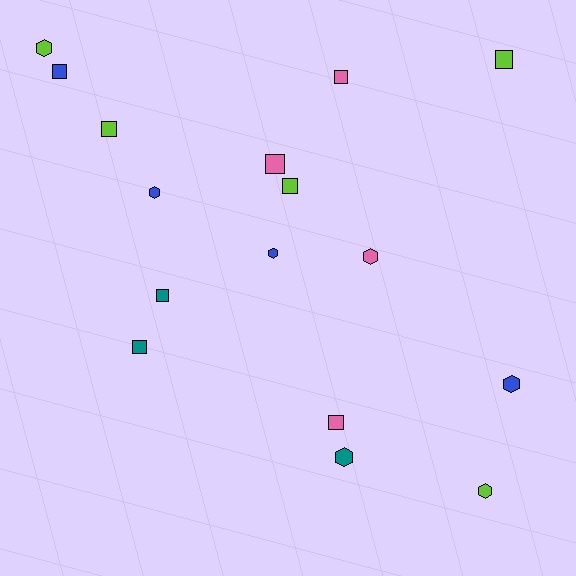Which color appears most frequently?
Lime, with 5 objects.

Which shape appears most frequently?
Square, with 9 objects.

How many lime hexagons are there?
There are 2 lime hexagons.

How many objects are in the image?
There are 16 objects.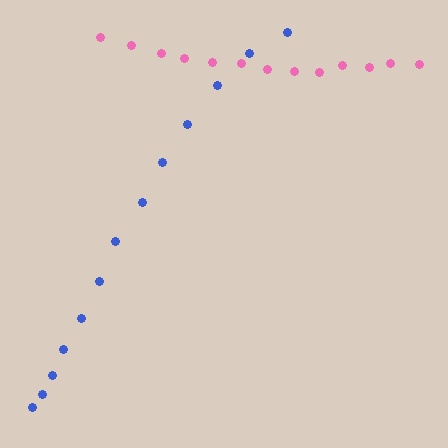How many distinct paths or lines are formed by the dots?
There are 2 distinct paths.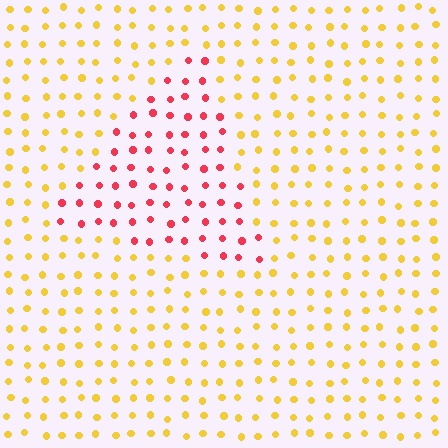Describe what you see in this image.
The image is filled with small yellow elements in a uniform arrangement. A triangle-shaped region is visible where the elements are tinted to a slightly different hue, forming a subtle color boundary.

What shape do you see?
I see a triangle.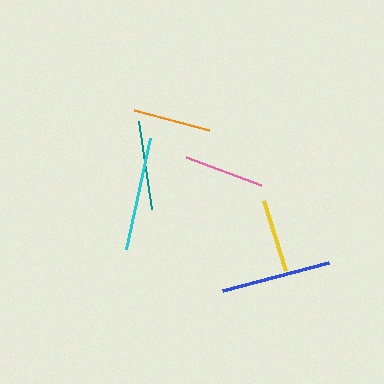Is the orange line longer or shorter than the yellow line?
The orange line is longer than the yellow line.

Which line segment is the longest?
The cyan line is the longest at approximately 113 pixels.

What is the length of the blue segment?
The blue segment is approximately 110 pixels long.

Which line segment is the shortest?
The yellow line is the shortest at approximately 73 pixels.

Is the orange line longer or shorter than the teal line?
The teal line is longer than the orange line.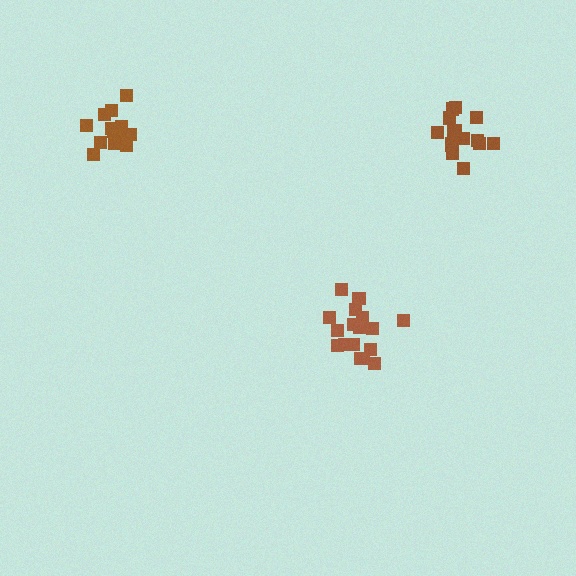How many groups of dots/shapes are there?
There are 3 groups.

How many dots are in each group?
Group 1: 18 dots, Group 2: 15 dots, Group 3: 15 dots (48 total).